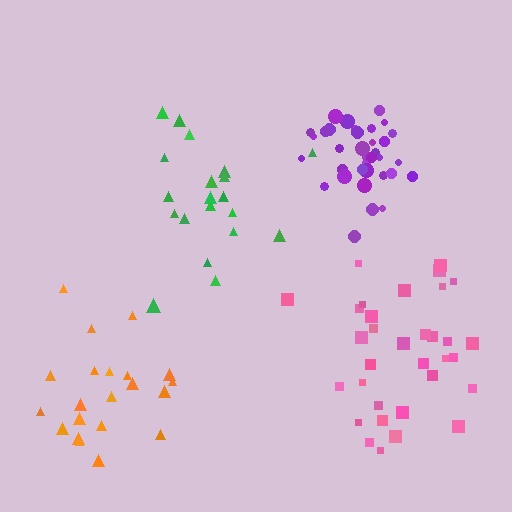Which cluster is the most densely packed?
Purple.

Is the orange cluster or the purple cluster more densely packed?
Purple.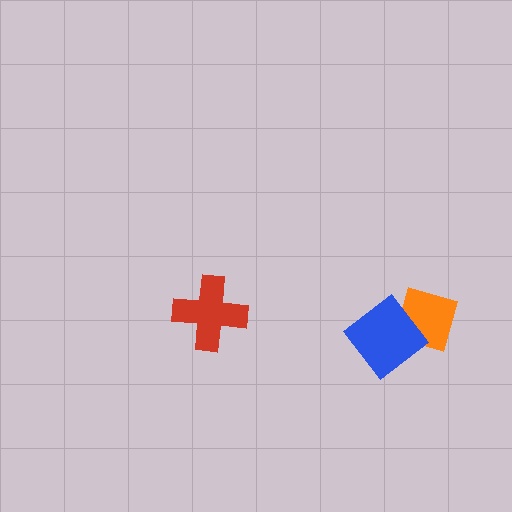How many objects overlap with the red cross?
0 objects overlap with the red cross.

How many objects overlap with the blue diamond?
1 object overlaps with the blue diamond.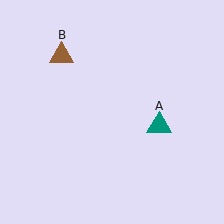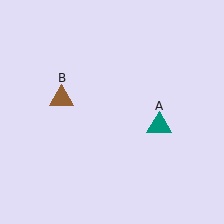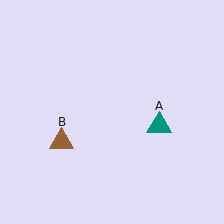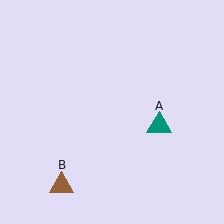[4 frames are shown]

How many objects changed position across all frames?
1 object changed position: brown triangle (object B).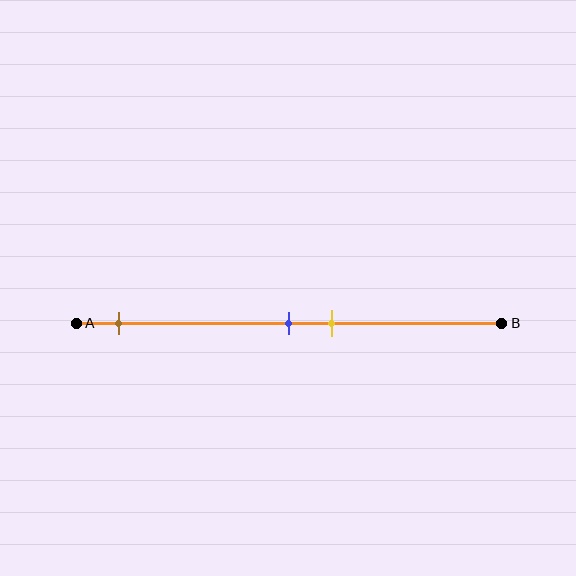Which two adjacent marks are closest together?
The blue and yellow marks are the closest adjacent pair.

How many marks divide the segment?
There are 3 marks dividing the segment.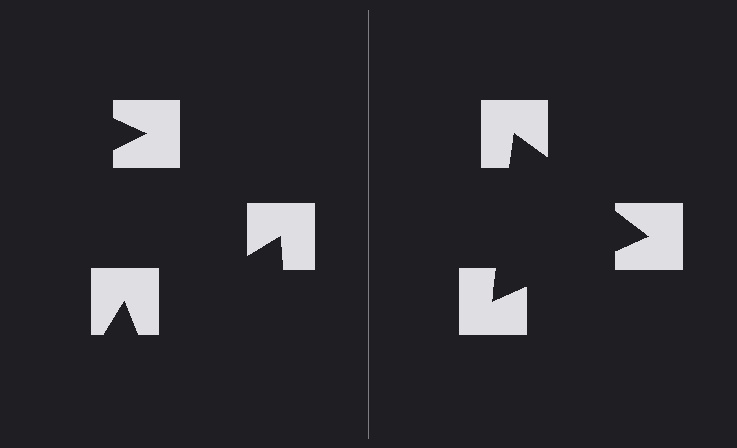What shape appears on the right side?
An illusory triangle.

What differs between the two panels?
The notched squares are positioned identically on both sides; only the wedge orientations differ. On the right they align to a triangle; on the left they are misaligned.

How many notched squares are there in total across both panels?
6 — 3 on each side.